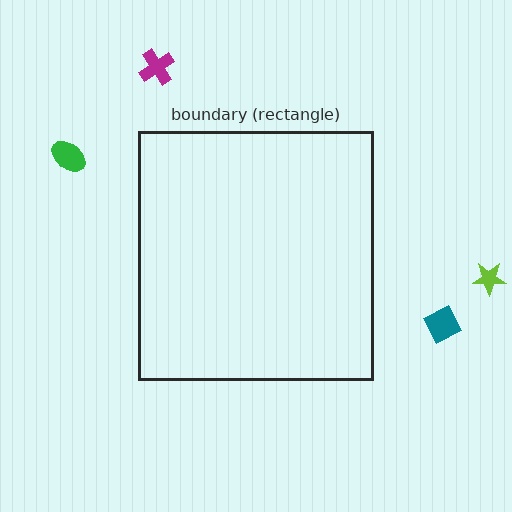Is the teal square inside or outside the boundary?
Outside.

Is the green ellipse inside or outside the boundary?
Outside.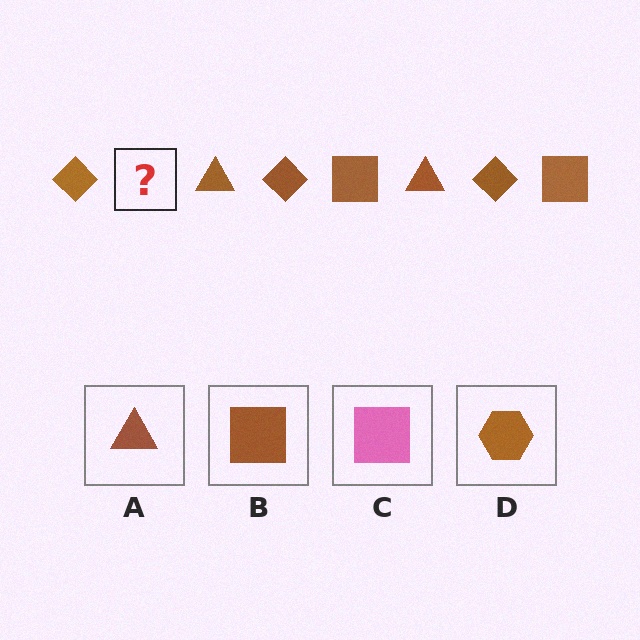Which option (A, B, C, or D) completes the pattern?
B.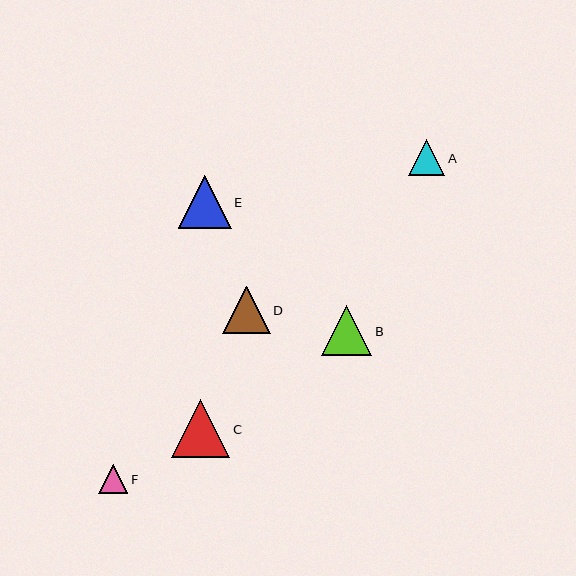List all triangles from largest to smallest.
From largest to smallest: C, E, B, D, A, F.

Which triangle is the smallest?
Triangle F is the smallest with a size of approximately 29 pixels.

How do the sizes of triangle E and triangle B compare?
Triangle E and triangle B are approximately the same size.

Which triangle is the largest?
Triangle C is the largest with a size of approximately 58 pixels.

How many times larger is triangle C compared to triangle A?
Triangle C is approximately 1.6 times the size of triangle A.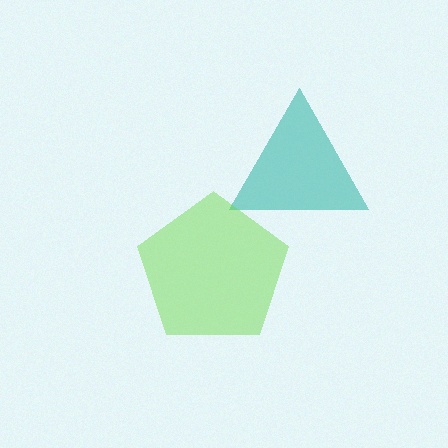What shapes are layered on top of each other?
The layered shapes are: a teal triangle, a lime pentagon.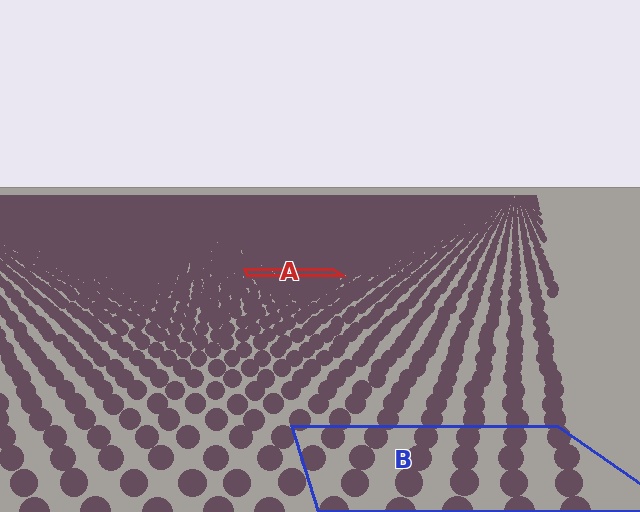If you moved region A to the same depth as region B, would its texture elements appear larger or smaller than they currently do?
They would appear larger. At a closer depth, the same texture elements are projected at a bigger on-screen size.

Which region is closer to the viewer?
Region B is closer. The texture elements there are larger and more spread out.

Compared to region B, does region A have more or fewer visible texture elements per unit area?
Region A has more texture elements per unit area — they are packed more densely because it is farther away.